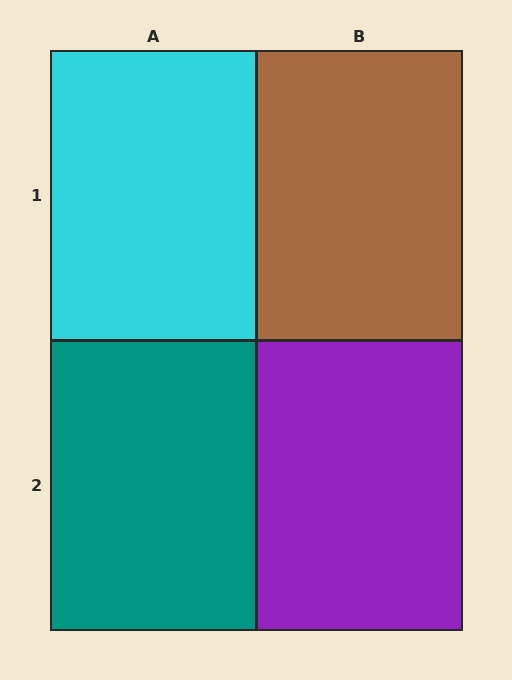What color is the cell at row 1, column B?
Brown.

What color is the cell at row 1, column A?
Cyan.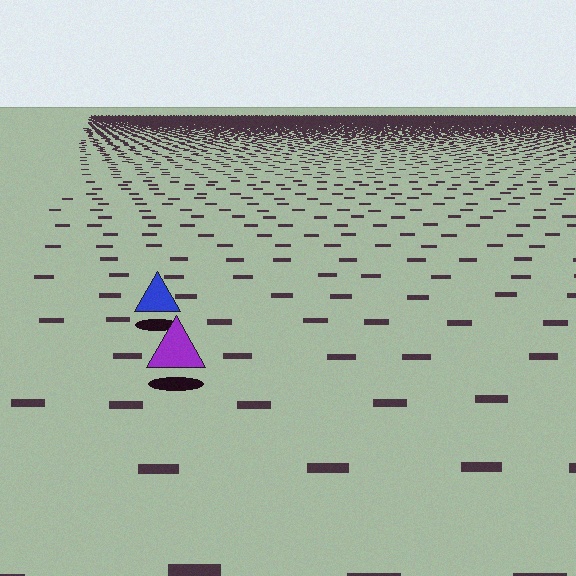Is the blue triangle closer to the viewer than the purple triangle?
No. The purple triangle is closer — you can tell from the texture gradient: the ground texture is coarser near it.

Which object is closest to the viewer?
The purple triangle is closest. The texture marks near it are larger and more spread out.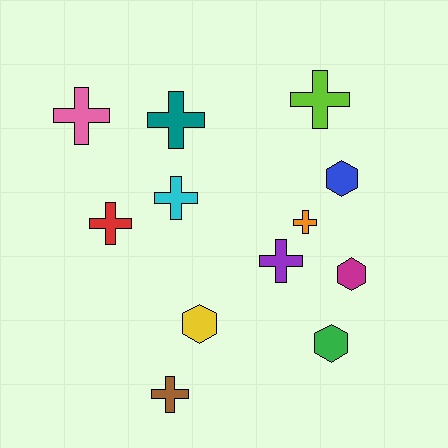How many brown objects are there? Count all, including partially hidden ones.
There is 1 brown object.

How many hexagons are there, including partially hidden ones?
There are 4 hexagons.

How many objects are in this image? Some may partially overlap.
There are 12 objects.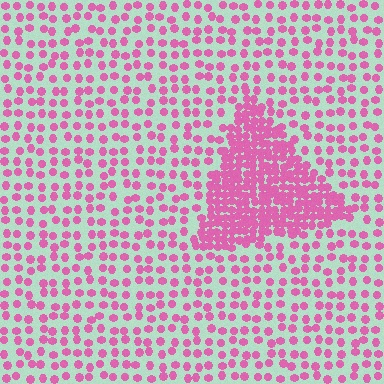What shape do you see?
I see a triangle.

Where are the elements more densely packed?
The elements are more densely packed inside the triangle boundary.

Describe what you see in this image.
The image contains small pink elements arranged at two different densities. A triangle-shaped region is visible where the elements are more densely packed than the surrounding area.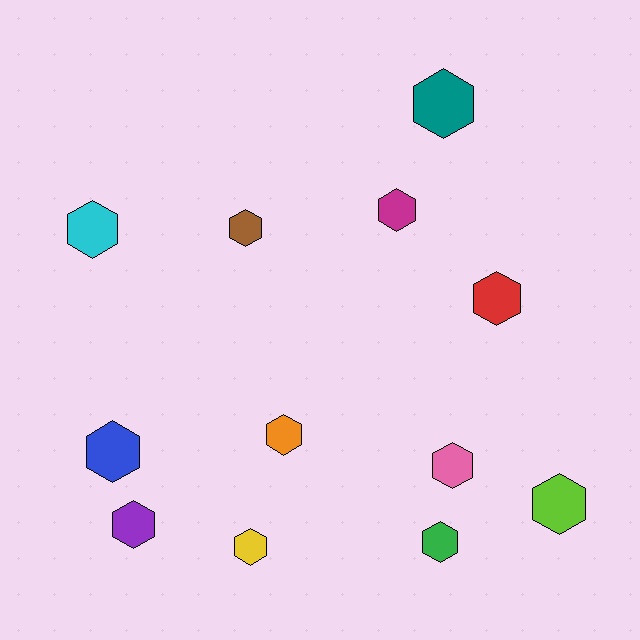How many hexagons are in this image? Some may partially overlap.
There are 12 hexagons.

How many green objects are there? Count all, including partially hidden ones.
There is 1 green object.